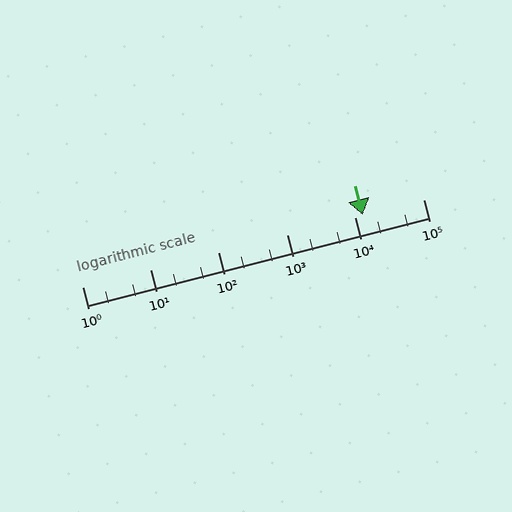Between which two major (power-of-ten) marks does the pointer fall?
The pointer is between 10000 and 100000.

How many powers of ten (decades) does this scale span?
The scale spans 5 decades, from 1 to 100000.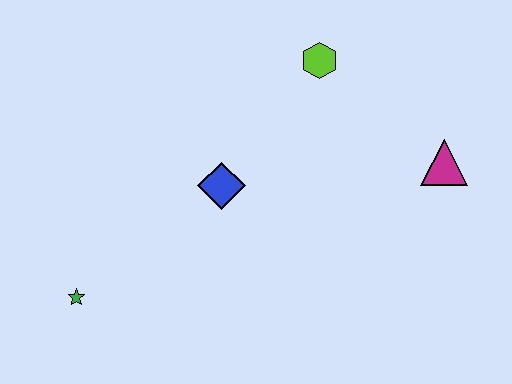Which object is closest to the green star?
The blue diamond is closest to the green star.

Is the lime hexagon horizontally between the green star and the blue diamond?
No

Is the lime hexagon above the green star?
Yes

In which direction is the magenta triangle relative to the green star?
The magenta triangle is to the right of the green star.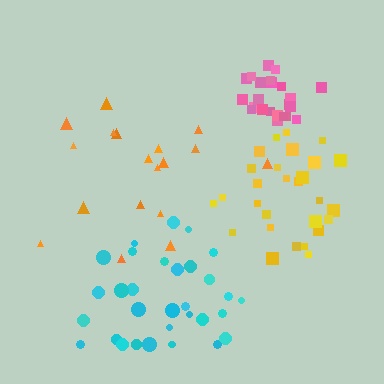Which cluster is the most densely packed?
Pink.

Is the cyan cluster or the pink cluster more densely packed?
Pink.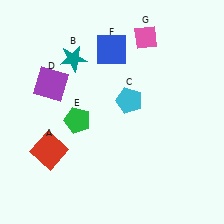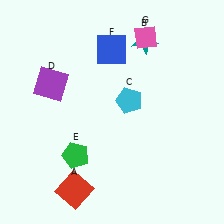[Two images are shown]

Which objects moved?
The objects that moved are: the red square (A), the teal star (B), the green pentagon (E).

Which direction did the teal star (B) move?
The teal star (B) moved right.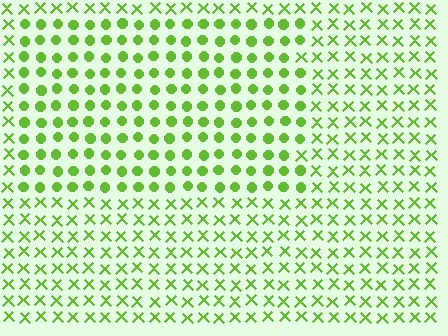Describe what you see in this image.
The image is filled with small lime elements arranged in a uniform grid. A rectangle-shaped region contains circles, while the surrounding area contains X marks. The boundary is defined purely by the change in element shape.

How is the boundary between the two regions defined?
The boundary is defined by a change in element shape: circles inside vs. X marks outside. All elements share the same color and spacing.